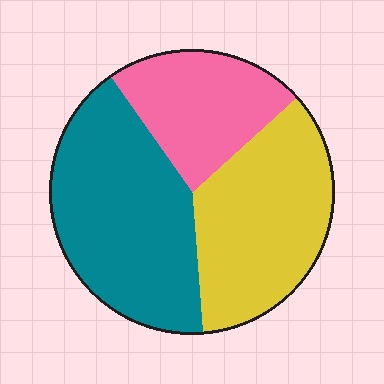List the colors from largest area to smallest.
From largest to smallest: teal, yellow, pink.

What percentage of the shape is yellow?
Yellow takes up about one third (1/3) of the shape.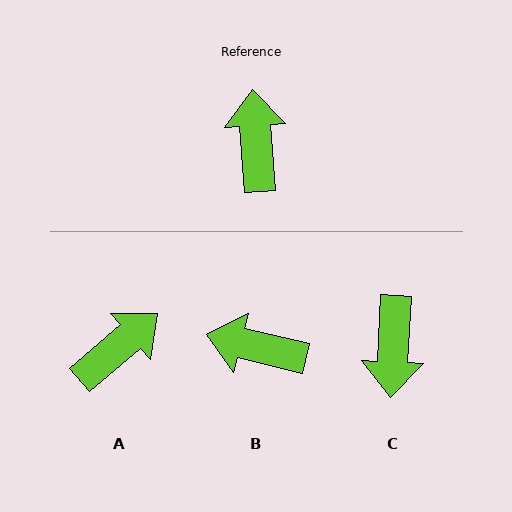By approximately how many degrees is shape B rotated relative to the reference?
Approximately 72 degrees counter-clockwise.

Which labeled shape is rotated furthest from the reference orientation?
C, about 173 degrees away.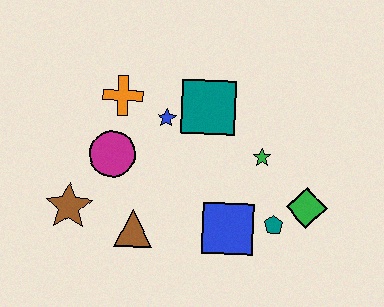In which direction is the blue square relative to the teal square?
The blue square is below the teal square.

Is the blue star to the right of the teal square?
No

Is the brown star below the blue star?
Yes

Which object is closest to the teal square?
The blue star is closest to the teal square.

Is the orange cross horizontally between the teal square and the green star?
No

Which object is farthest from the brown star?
The green diamond is farthest from the brown star.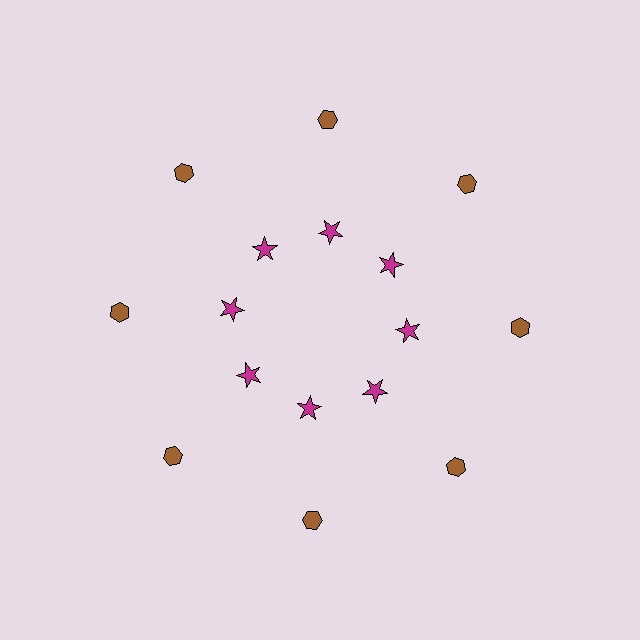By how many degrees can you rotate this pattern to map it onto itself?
The pattern maps onto itself every 45 degrees of rotation.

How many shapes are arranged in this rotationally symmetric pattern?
There are 16 shapes, arranged in 8 groups of 2.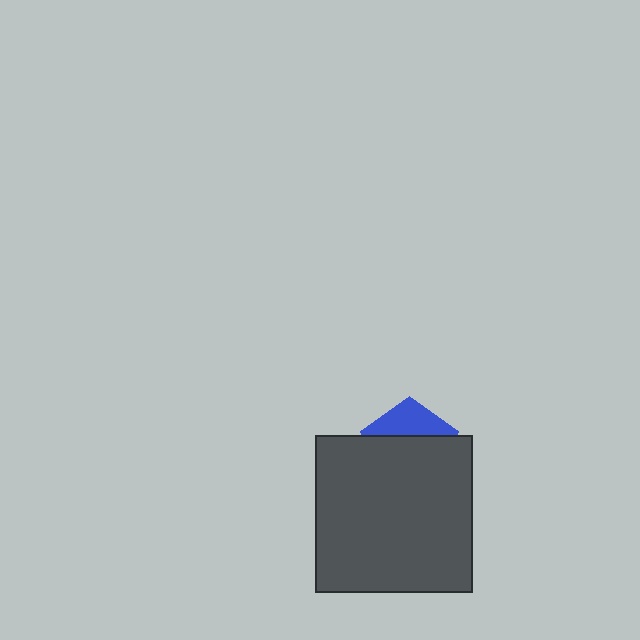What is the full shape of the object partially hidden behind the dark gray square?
The partially hidden object is a blue pentagon.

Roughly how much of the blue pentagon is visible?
A small part of it is visible (roughly 33%).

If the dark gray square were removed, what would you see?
You would see the complete blue pentagon.